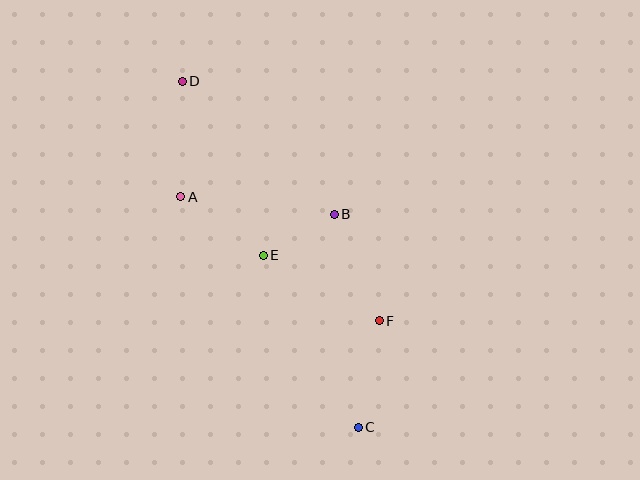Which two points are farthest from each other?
Points C and D are farthest from each other.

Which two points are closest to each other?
Points B and E are closest to each other.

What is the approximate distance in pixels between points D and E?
The distance between D and E is approximately 192 pixels.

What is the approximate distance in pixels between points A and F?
The distance between A and F is approximately 234 pixels.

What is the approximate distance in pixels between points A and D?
The distance between A and D is approximately 116 pixels.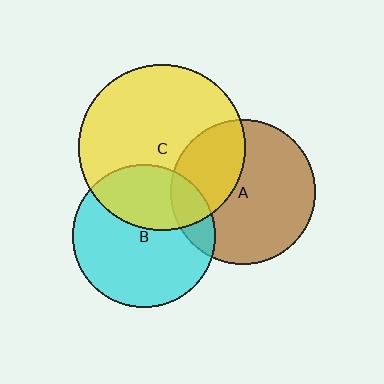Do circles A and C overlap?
Yes.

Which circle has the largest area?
Circle C (yellow).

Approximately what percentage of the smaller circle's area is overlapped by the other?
Approximately 35%.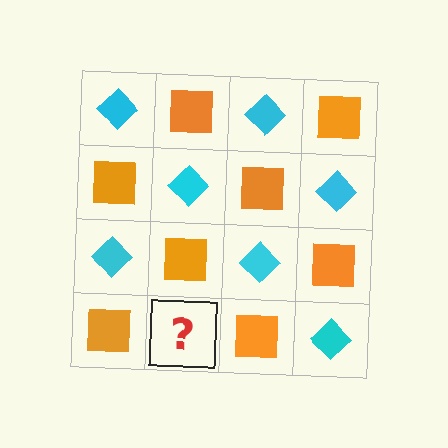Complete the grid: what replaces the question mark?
The question mark should be replaced with a cyan diamond.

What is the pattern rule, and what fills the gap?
The rule is that it alternates cyan diamond and orange square in a checkerboard pattern. The gap should be filled with a cyan diamond.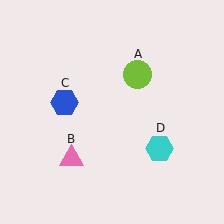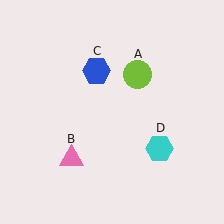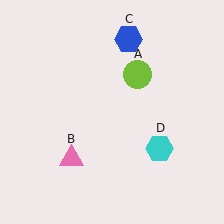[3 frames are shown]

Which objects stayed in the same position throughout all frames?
Lime circle (object A) and pink triangle (object B) and cyan hexagon (object D) remained stationary.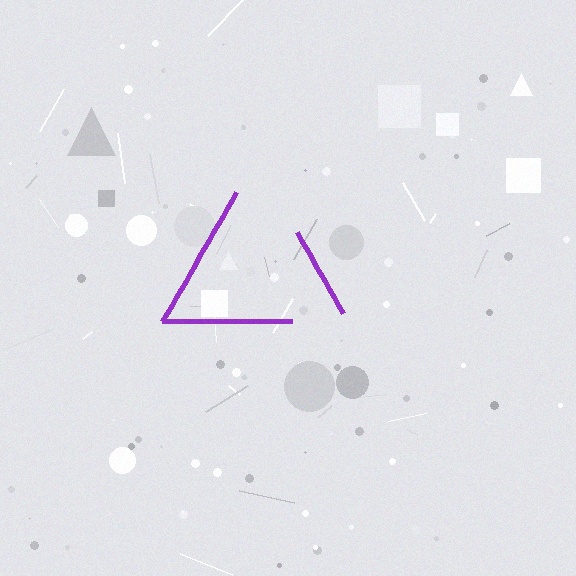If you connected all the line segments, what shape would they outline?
They would outline a triangle.